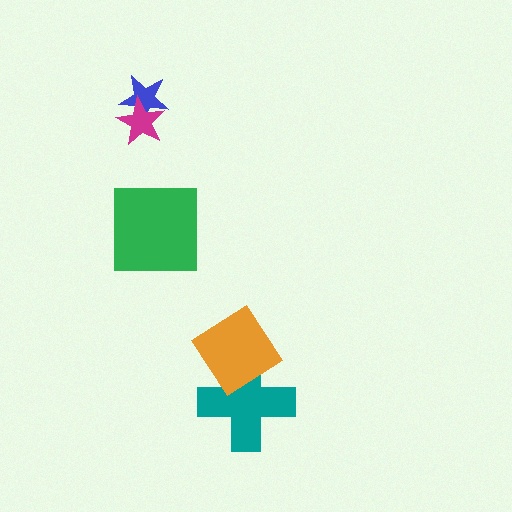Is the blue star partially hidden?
Yes, it is partially covered by another shape.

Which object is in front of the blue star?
The magenta star is in front of the blue star.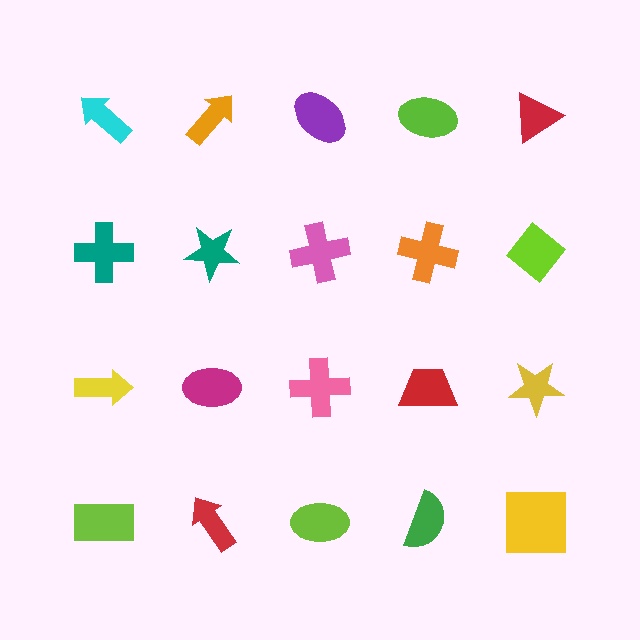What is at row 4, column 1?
A lime rectangle.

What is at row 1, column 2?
An orange arrow.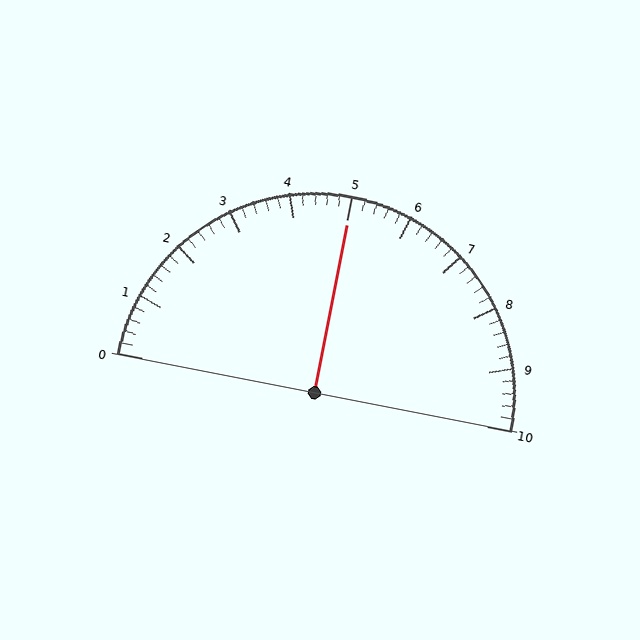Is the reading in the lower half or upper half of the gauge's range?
The reading is in the upper half of the range (0 to 10).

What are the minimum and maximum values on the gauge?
The gauge ranges from 0 to 10.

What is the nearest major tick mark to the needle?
The nearest major tick mark is 5.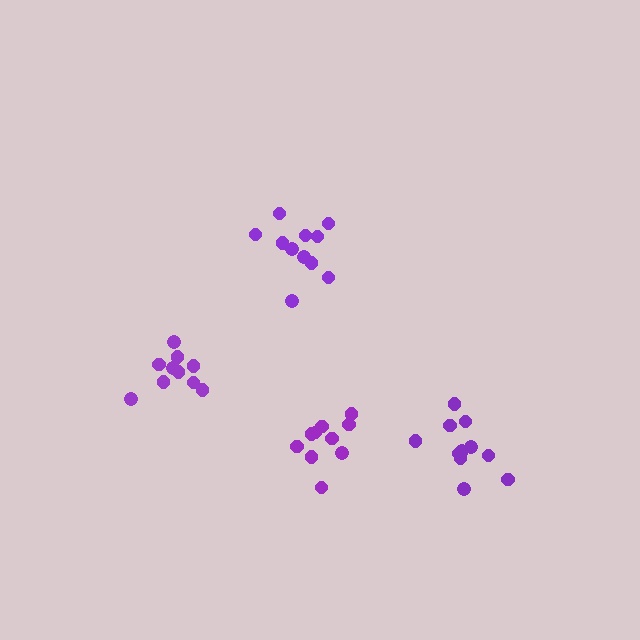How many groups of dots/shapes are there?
There are 4 groups.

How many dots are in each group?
Group 1: 10 dots, Group 2: 11 dots, Group 3: 10 dots, Group 4: 11 dots (42 total).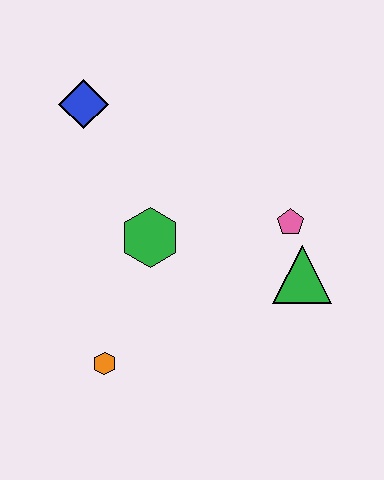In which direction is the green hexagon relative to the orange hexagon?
The green hexagon is above the orange hexagon.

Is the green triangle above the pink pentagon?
No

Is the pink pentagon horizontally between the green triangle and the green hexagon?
Yes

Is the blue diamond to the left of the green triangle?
Yes